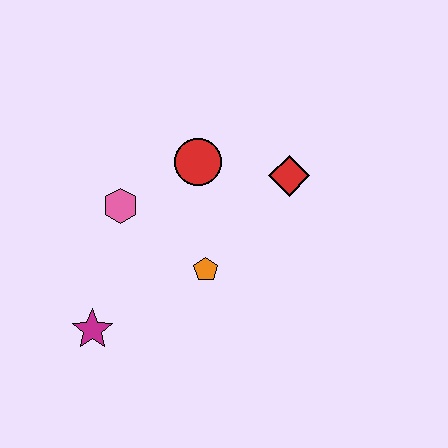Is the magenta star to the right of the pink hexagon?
No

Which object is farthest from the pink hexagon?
The red diamond is farthest from the pink hexagon.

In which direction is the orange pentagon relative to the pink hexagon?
The orange pentagon is to the right of the pink hexagon.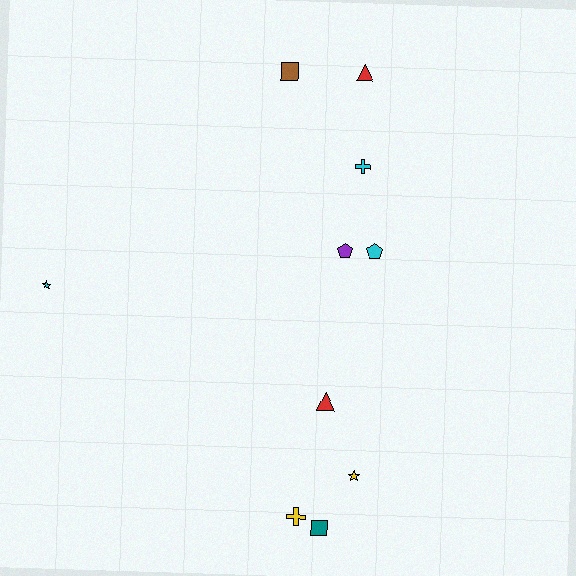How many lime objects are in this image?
There are no lime objects.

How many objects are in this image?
There are 10 objects.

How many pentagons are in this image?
There are 2 pentagons.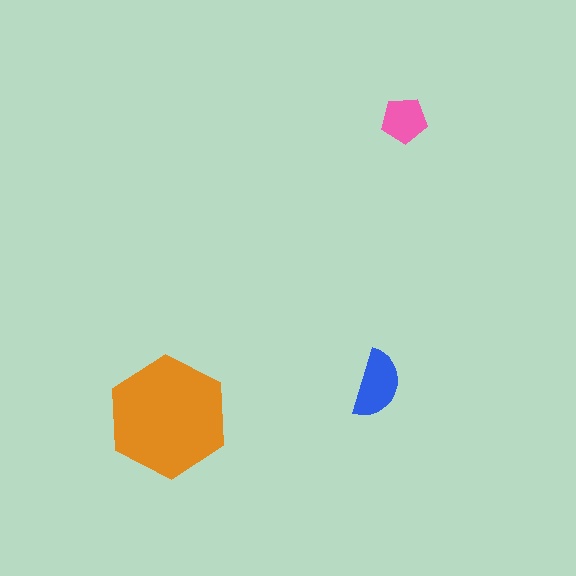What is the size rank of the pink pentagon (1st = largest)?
3rd.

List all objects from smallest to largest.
The pink pentagon, the blue semicircle, the orange hexagon.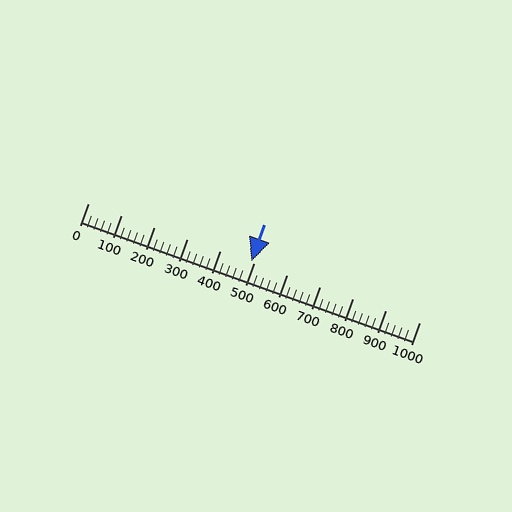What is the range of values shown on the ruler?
The ruler shows values from 0 to 1000.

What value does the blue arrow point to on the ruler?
The blue arrow points to approximately 493.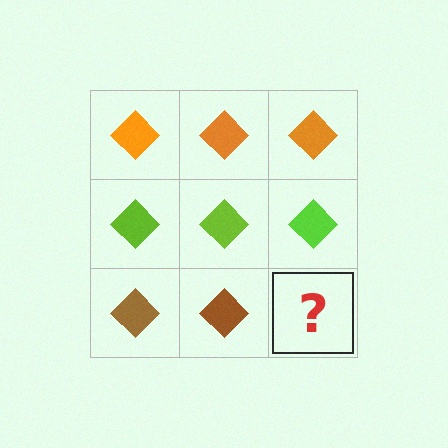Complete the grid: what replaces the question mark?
The question mark should be replaced with a brown diamond.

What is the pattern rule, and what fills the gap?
The rule is that each row has a consistent color. The gap should be filled with a brown diamond.